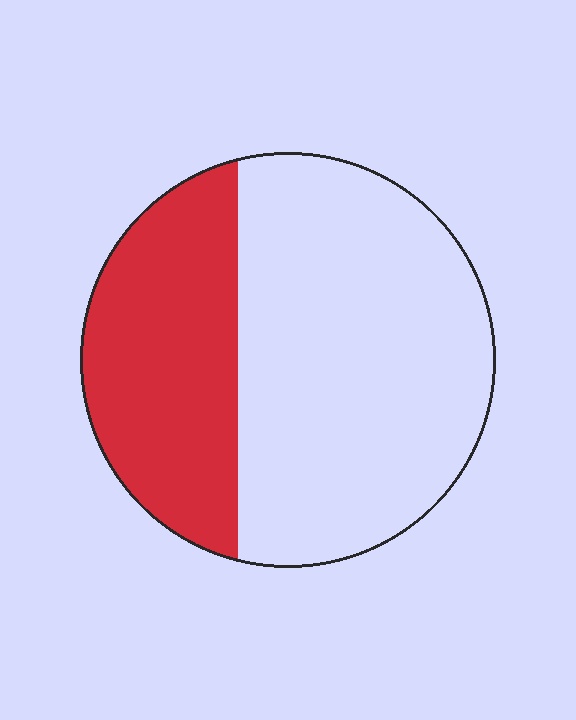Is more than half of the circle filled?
No.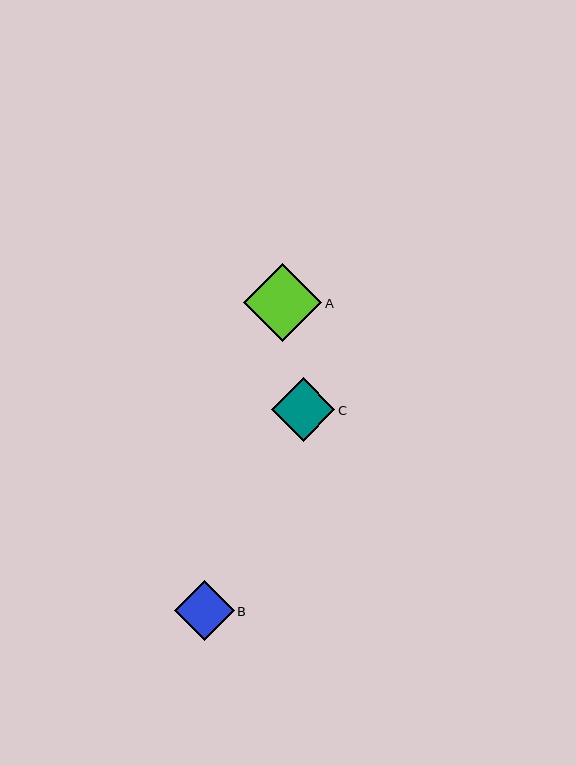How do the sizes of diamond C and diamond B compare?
Diamond C and diamond B are approximately the same size.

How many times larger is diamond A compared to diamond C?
Diamond A is approximately 1.2 times the size of diamond C.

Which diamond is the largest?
Diamond A is the largest with a size of approximately 78 pixels.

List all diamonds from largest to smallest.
From largest to smallest: A, C, B.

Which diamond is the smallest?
Diamond B is the smallest with a size of approximately 60 pixels.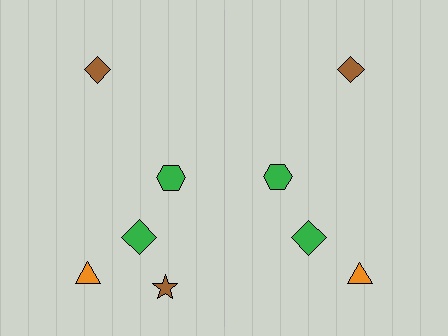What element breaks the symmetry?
A brown star is missing from the right side.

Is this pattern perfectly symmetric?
No, the pattern is not perfectly symmetric. A brown star is missing from the right side.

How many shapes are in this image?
There are 9 shapes in this image.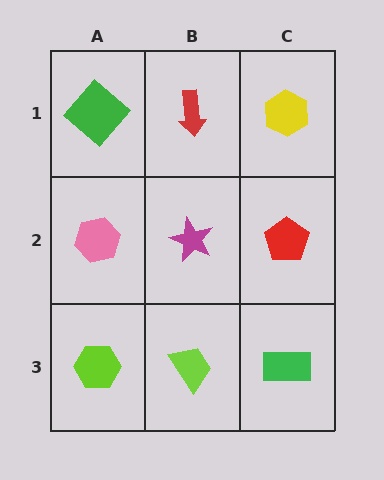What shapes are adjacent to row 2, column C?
A yellow hexagon (row 1, column C), a green rectangle (row 3, column C), a magenta star (row 2, column B).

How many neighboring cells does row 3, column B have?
3.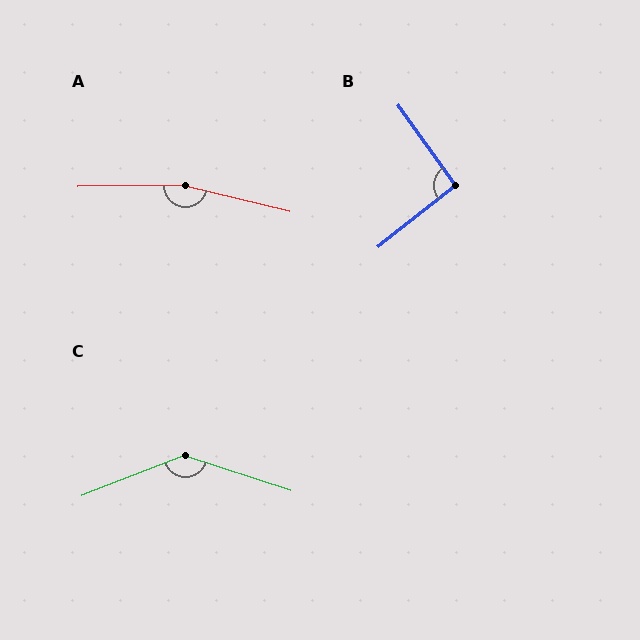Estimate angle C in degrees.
Approximately 141 degrees.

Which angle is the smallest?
B, at approximately 93 degrees.